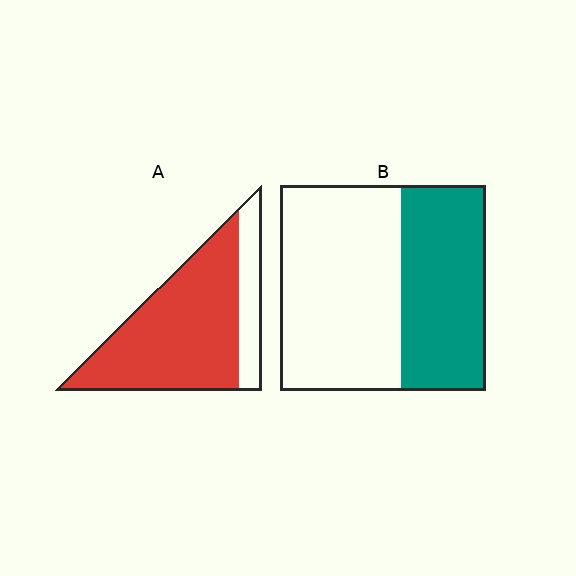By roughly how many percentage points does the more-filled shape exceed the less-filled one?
By roughly 40 percentage points (A over B).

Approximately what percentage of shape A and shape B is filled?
A is approximately 80% and B is approximately 40%.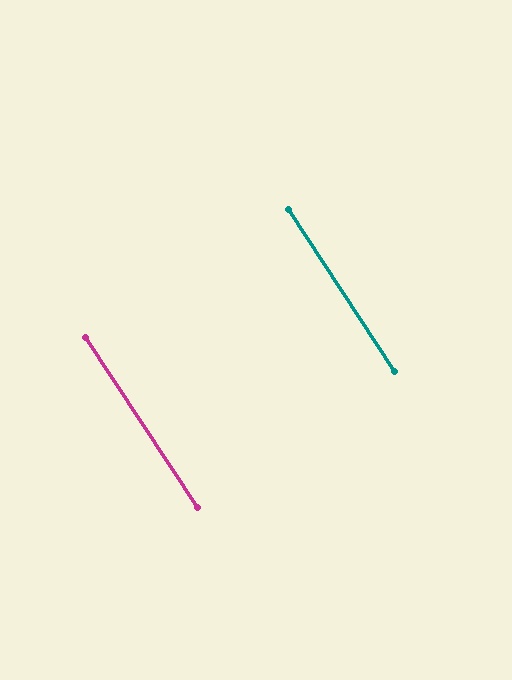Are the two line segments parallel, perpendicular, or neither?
Parallel — their directions differ by only 0.2°.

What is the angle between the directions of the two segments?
Approximately 0 degrees.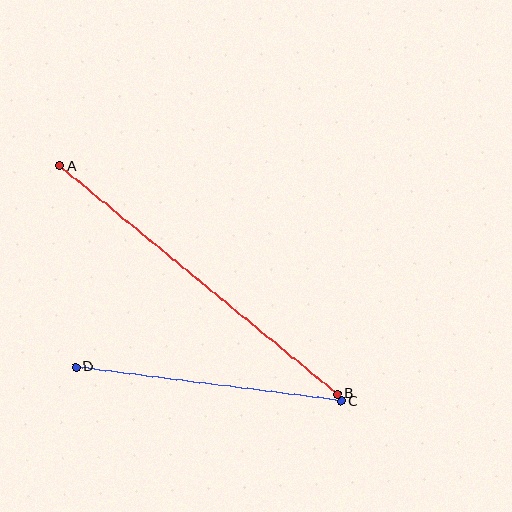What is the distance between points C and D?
The distance is approximately 268 pixels.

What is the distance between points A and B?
The distance is approximately 359 pixels.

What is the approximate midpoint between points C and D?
The midpoint is at approximately (209, 384) pixels.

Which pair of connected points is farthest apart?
Points A and B are farthest apart.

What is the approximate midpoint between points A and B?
The midpoint is at approximately (198, 280) pixels.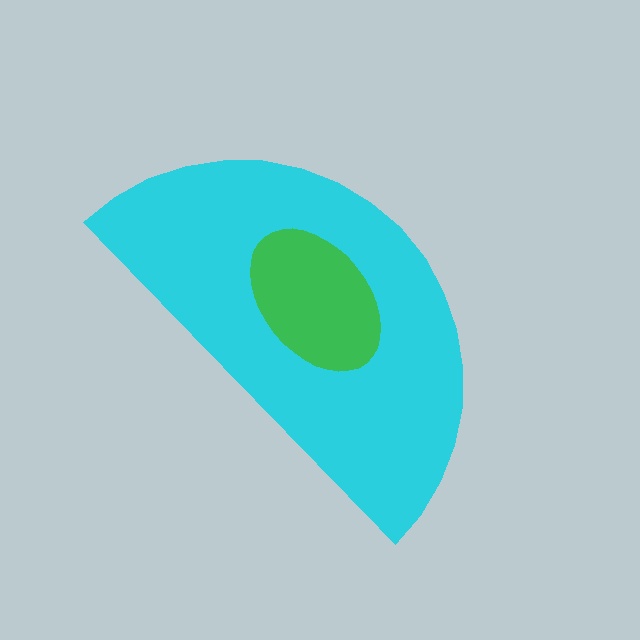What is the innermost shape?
The green ellipse.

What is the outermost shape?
The cyan semicircle.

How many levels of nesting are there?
2.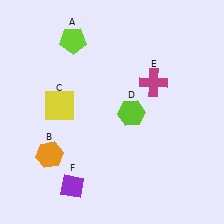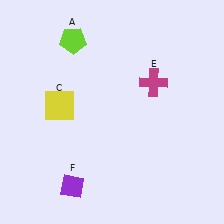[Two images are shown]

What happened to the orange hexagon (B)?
The orange hexagon (B) was removed in Image 2. It was in the bottom-left area of Image 1.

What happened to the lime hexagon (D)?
The lime hexagon (D) was removed in Image 2. It was in the bottom-right area of Image 1.